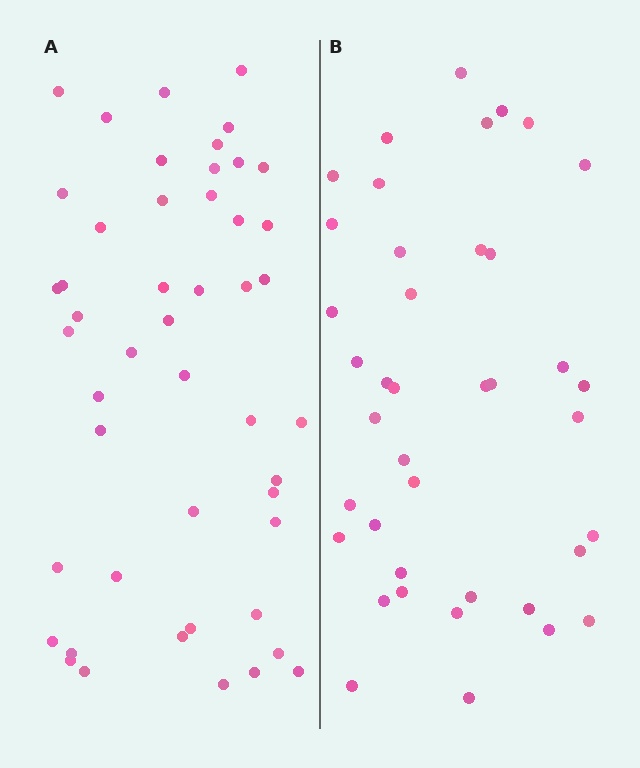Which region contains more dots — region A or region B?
Region A (the left region) has more dots.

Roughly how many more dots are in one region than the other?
Region A has roughly 8 or so more dots than region B.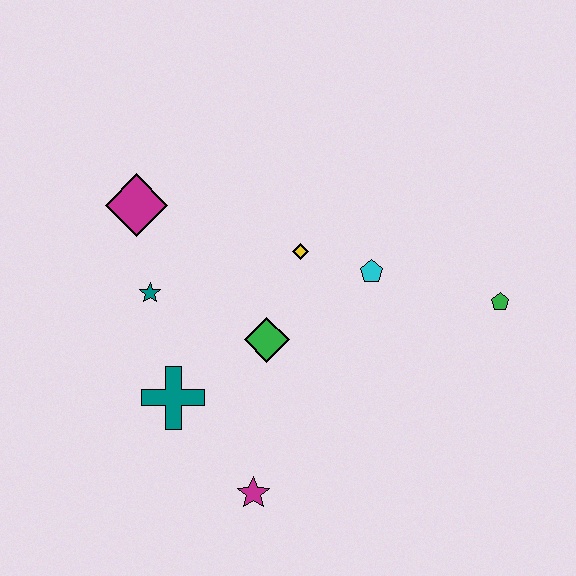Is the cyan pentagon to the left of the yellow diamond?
No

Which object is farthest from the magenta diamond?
The green pentagon is farthest from the magenta diamond.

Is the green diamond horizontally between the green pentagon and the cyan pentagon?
No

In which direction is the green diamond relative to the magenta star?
The green diamond is above the magenta star.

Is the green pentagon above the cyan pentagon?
No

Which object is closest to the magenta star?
The teal cross is closest to the magenta star.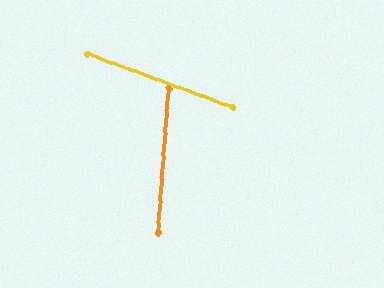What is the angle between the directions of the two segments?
Approximately 74 degrees.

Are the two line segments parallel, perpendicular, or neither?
Neither parallel nor perpendicular — they differ by about 74°.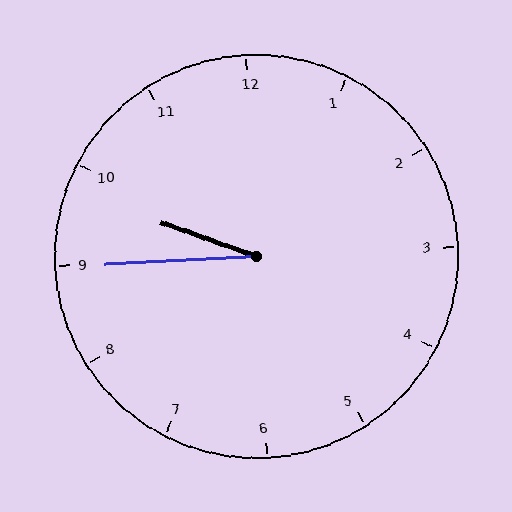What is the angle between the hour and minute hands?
Approximately 22 degrees.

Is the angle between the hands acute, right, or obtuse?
It is acute.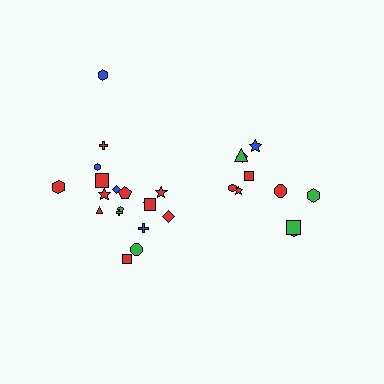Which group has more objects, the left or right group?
The left group.